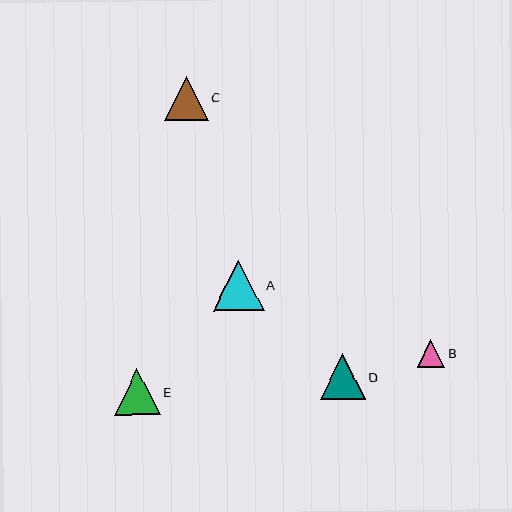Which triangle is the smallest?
Triangle B is the smallest with a size of approximately 27 pixels.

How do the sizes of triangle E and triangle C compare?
Triangle E and triangle C are approximately the same size.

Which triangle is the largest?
Triangle A is the largest with a size of approximately 50 pixels.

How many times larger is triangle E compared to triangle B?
Triangle E is approximately 1.7 times the size of triangle B.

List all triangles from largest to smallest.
From largest to smallest: A, D, E, C, B.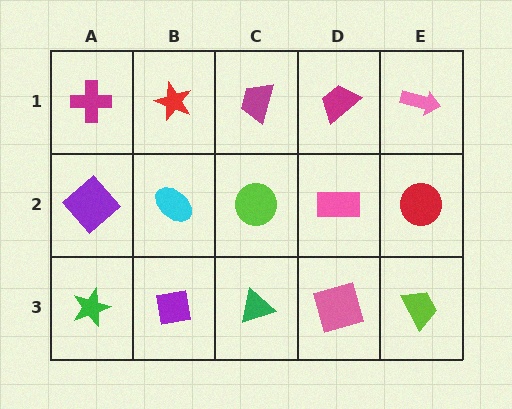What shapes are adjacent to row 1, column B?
A cyan ellipse (row 2, column B), a magenta cross (row 1, column A), a magenta trapezoid (row 1, column C).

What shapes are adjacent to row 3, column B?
A cyan ellipse (row 2, column B), a green star (row 3, column A), a green triangle (row 3, column C).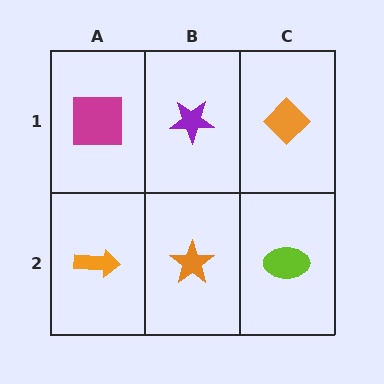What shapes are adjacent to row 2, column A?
A magenta square (row 1, column A), an orange star (row 2, column B).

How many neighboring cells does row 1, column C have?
2.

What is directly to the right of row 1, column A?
A purple star.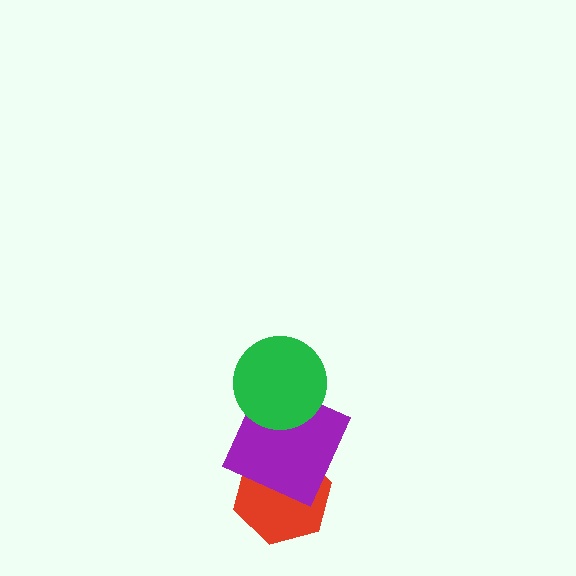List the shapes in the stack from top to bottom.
From top to bottom: the green circle, the purple square, the red hexagon.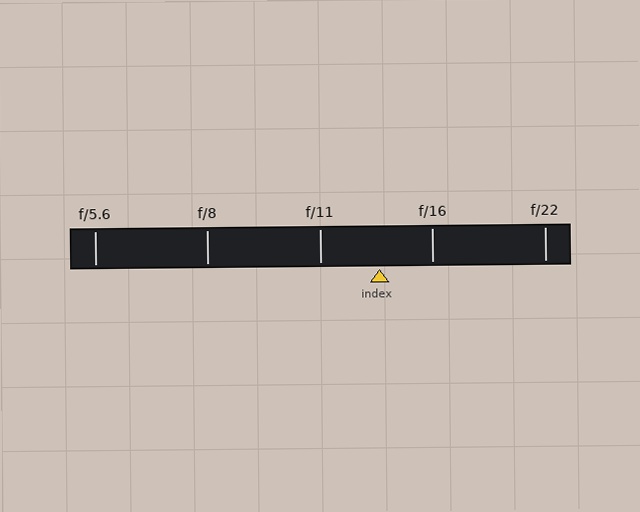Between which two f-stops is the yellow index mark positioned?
The index mark is between f/11 and f/16.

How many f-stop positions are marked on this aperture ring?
There are 5 f-stop positions marked.